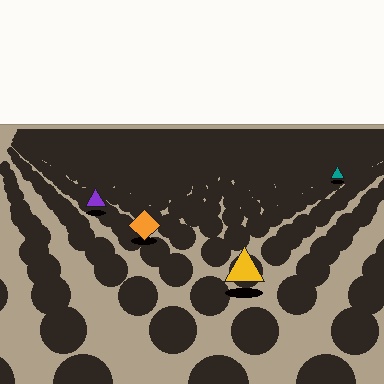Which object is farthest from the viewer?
The teal triangle is farthest from the viewer. It appears smaller and the ground texture around it is denser.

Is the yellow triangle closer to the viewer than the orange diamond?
Yes. The yellow triangle is closer — you can tell from the texture gradient: the ground texture is coarser near it.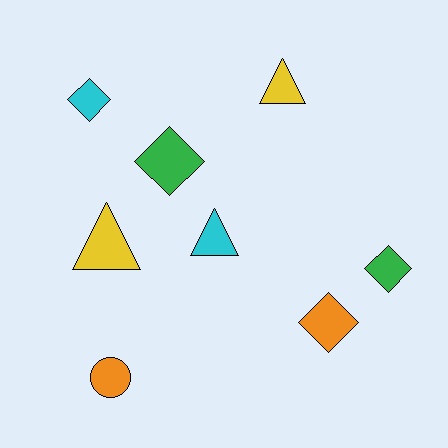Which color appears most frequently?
Green, with 2 objects.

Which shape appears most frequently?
Diamond, with 4 objects.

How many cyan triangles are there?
There is 1 cyan triangle.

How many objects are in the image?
There are 8 objects.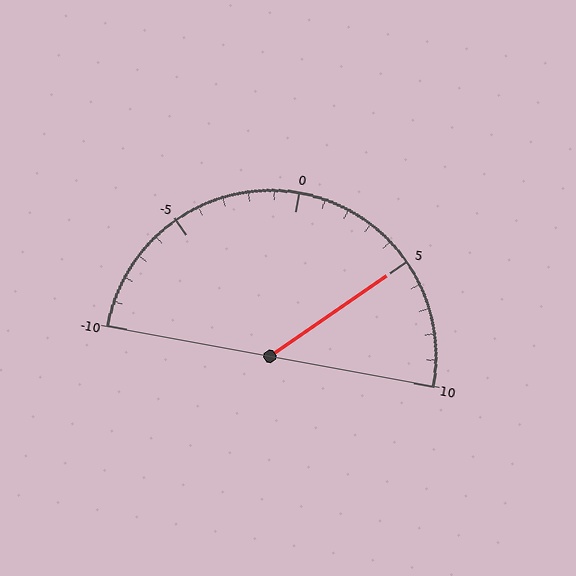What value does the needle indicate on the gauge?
The needle indicates approximately 5.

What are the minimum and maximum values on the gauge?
The gauge ranges from -10 to 10.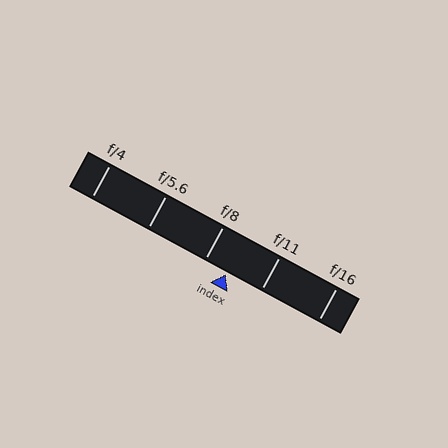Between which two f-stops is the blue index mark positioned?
The index mark is between f/8 and f/11.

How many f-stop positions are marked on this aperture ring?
There are 5 f-stop positions marked.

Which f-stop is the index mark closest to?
The index mark is closest to f/8.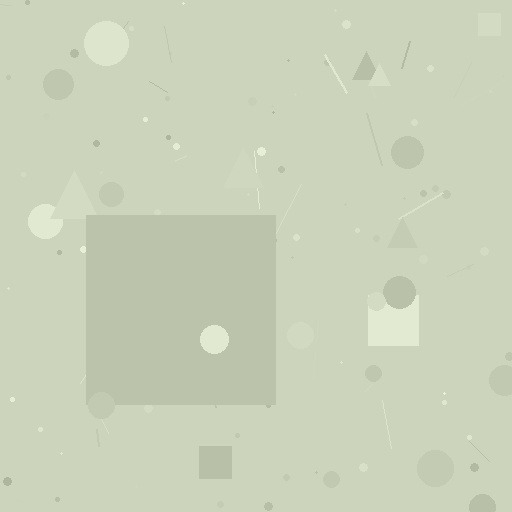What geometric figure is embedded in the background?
A square is embedded in the background.